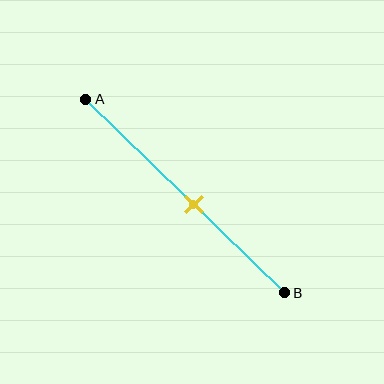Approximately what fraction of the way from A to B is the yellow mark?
The yellow mark is approximately 55% of the way from A to B.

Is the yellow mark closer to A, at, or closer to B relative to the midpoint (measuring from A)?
The yellow mark is closer to point B than the midpoint of segment AB.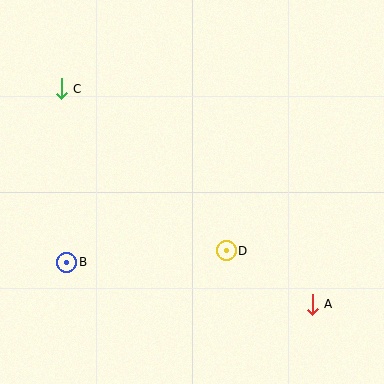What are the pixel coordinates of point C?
Point C is at (61, 89).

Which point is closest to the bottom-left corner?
Point B is closest to the bottom-left corner.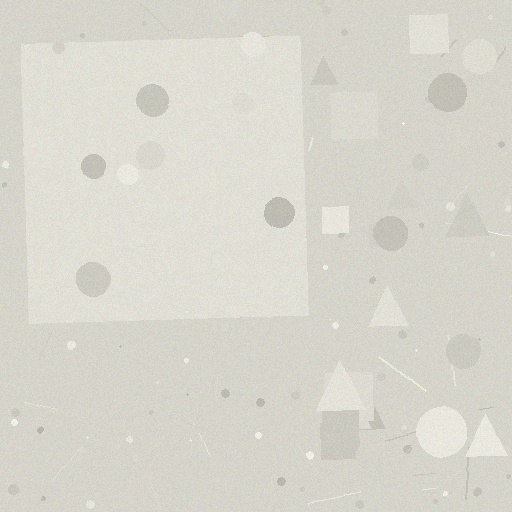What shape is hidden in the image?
A square is hidden in the image.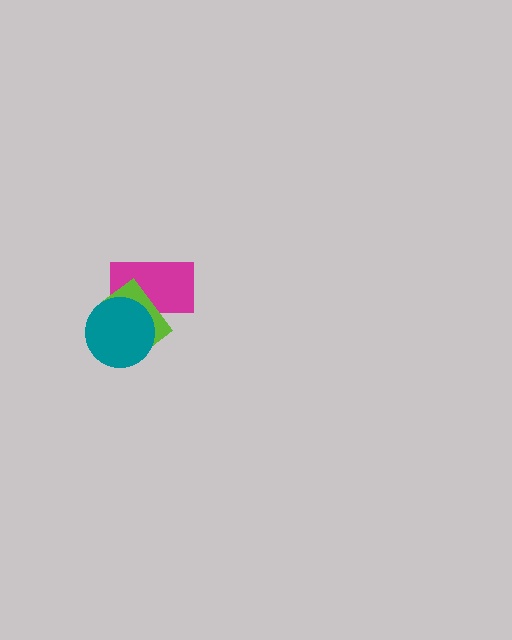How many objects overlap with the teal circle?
2 objects overlap with the teal circle.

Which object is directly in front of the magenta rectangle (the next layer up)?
The lime rectangle is directly in front of the magenta rectangle.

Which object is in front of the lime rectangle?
The teal circle is in front of the lime rectangle.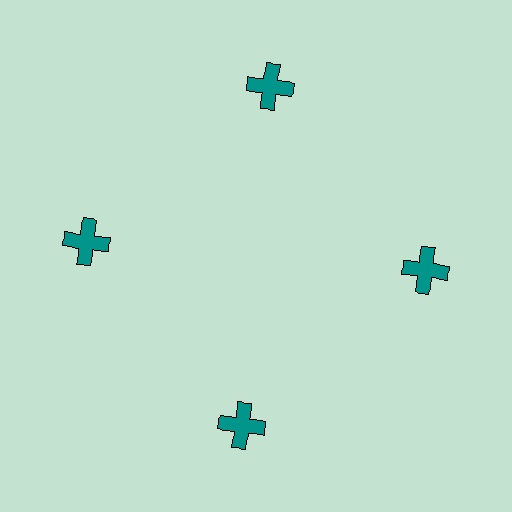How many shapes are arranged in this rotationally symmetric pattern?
There are 4 shapes, arranged in 4 groups of 1.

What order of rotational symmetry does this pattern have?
This pattern has 4-fold rotational symmetry.